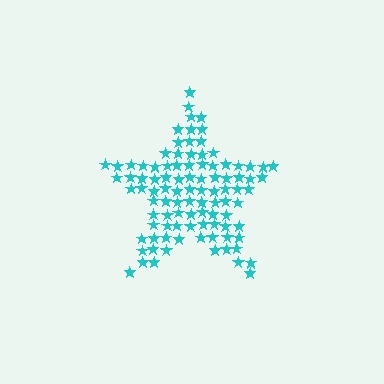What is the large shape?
The large shape is a star.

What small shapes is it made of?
It is made of small stars.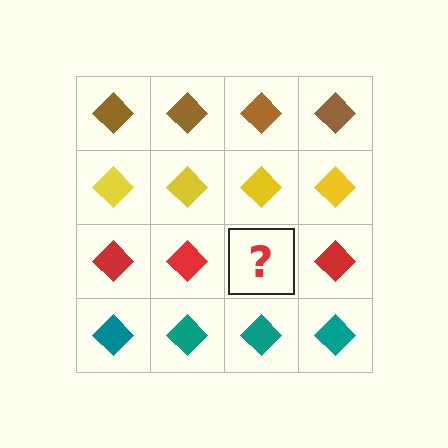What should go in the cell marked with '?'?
The missing cell should contain a red diamond.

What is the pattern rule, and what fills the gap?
The rule is that each row has a consistent color. The gap should be filled with a red diamond.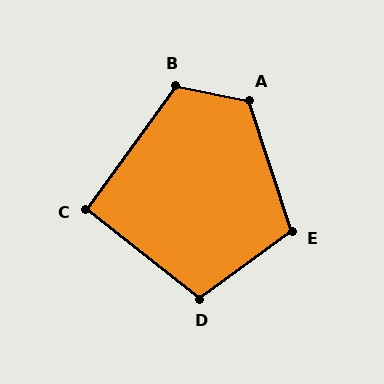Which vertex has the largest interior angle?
A, at approximately 120 degrees.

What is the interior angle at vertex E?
Approximately 108 degrees (obtuse).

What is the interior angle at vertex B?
Approximately 114 degrees (obtuse).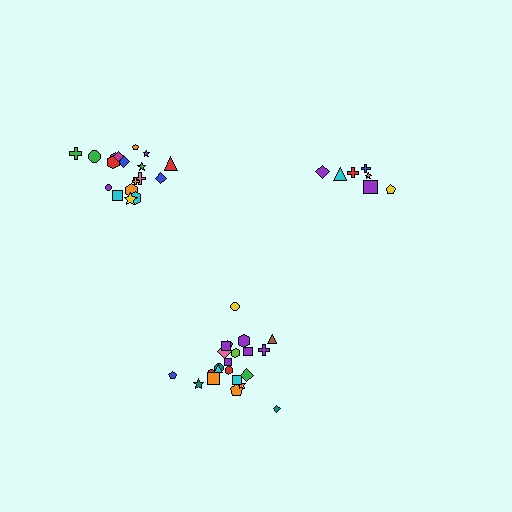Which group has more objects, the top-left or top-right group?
The top-left group.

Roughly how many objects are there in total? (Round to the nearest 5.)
Roughly 45 objects in total.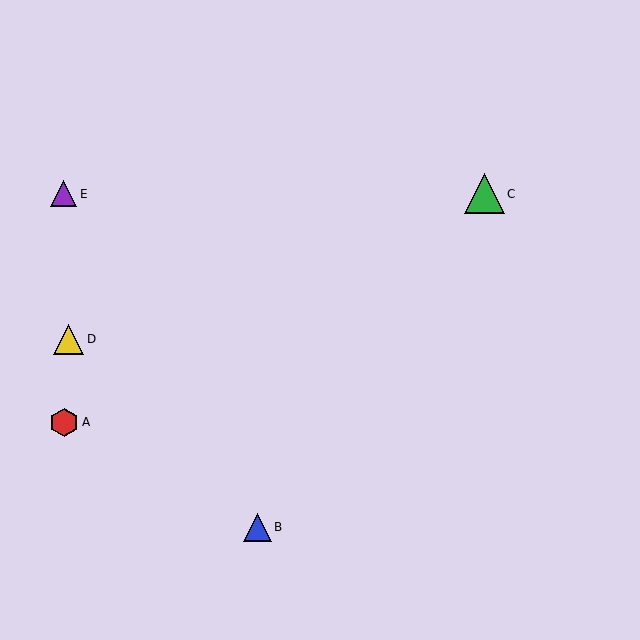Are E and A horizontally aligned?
No, E is at y≈194 and A is at y≈422.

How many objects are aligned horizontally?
2 objects (C, E) are aligned horizontally.